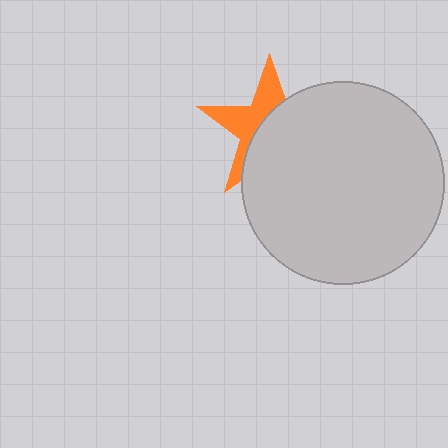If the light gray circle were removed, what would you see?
You would see the complete orange star.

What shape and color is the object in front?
The object in front is a light gray circle.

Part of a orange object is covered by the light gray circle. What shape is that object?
It is a star.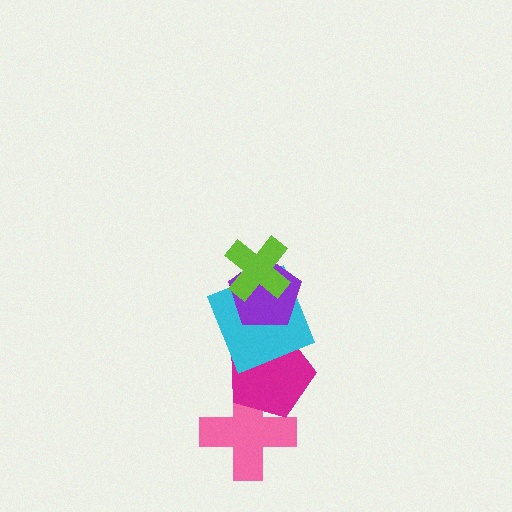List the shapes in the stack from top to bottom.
From top to bottom: the lime cross, the purple pentagon, the cyan square, the magenta pentagon, the pink cross.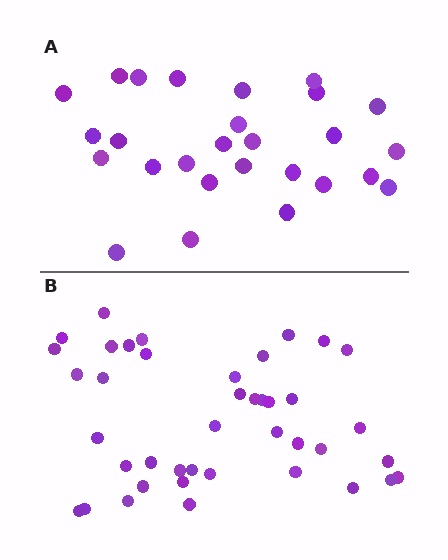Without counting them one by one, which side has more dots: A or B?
Region B (the bottom region) has more dots.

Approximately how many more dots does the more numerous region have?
Region B has approximately 15 more dots than region A.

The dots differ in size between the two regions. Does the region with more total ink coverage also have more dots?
No. Region A has more total ink coverage because its dots are larger, but region B actually contains more individual dots. Total area can be misleading — the number of items is what matters here.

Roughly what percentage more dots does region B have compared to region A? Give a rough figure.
About 50% more.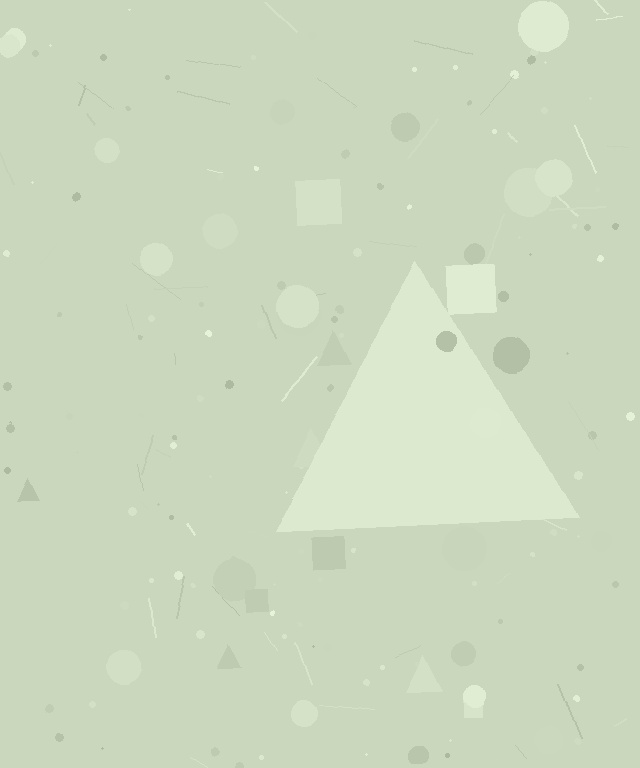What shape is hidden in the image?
A triangle is hidden in the image.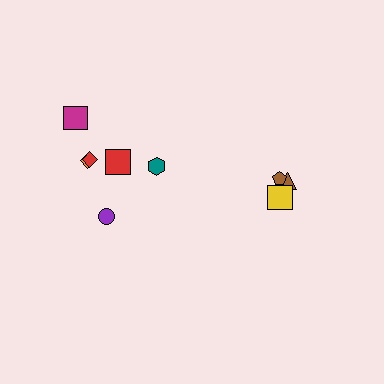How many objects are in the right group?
There are 3 objects.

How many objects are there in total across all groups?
There are 9 objects.